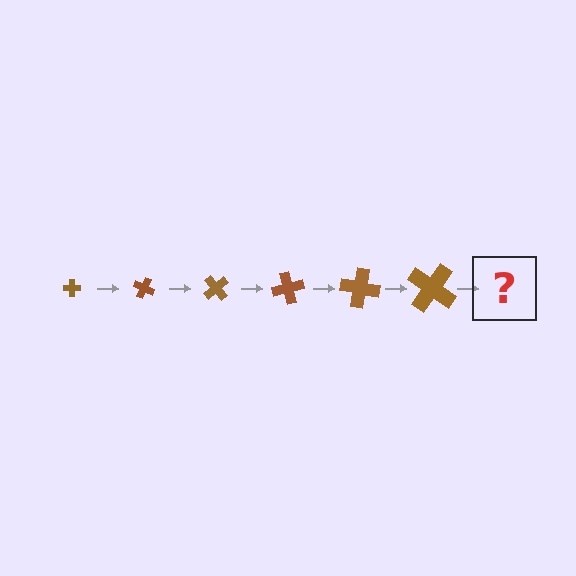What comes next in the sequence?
The next element should be a cross, larger than the previous one and rotated 150 degrees from the start.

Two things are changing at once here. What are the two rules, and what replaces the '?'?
The two rules are that the cross grows larger each step and it rotates 25 degrees each step. The '?' should be a cross, larger than the previous one and rotated 150 degrees from the start.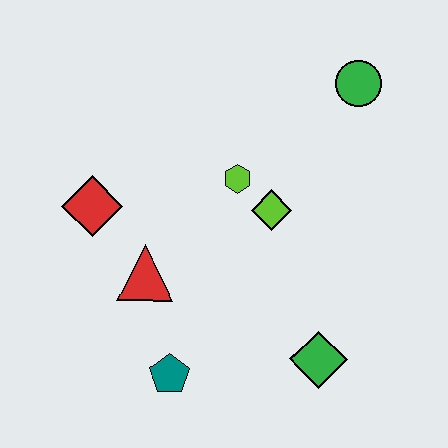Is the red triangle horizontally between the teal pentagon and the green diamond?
No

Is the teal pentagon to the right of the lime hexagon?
No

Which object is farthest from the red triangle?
The green circle is farthest from the red triangle.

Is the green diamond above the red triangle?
No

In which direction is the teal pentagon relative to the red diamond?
The teal pentagon is below the red diamond.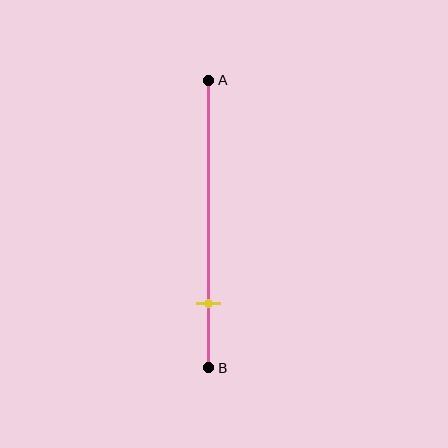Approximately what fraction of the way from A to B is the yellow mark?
The yellow mark is approximately 80% of the way from A to B.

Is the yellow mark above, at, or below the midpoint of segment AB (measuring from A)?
The yellow mark is below the midpoint of segment AB.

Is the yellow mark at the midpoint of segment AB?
No, the mark is at about 80% from A, not at the 50% midpoint.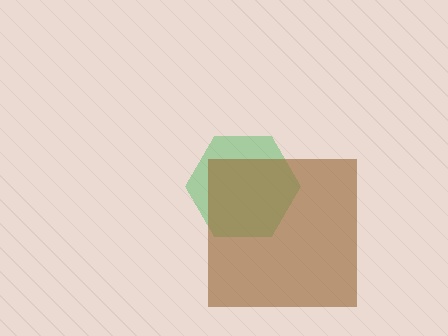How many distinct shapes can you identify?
There are 2 distinct shapes: a green hexagon, a brown square.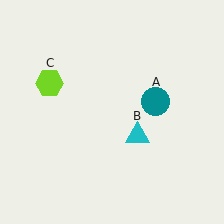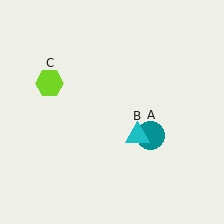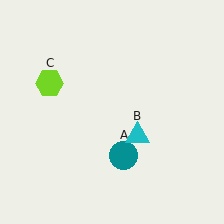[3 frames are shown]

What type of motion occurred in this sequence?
The teal circle (object A) rotated clockwise around the center of the scene.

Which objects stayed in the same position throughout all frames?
Cyan triangle (object B) and lime hexagon (object C) remained stationary.